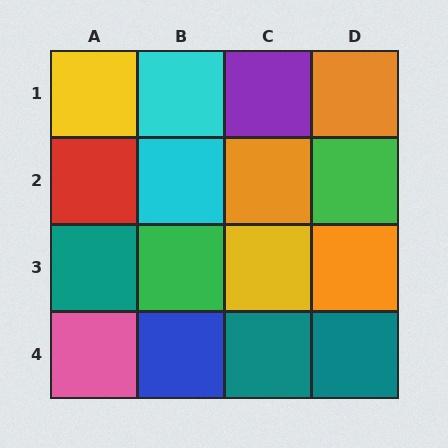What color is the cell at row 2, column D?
Green.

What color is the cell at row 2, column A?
Red.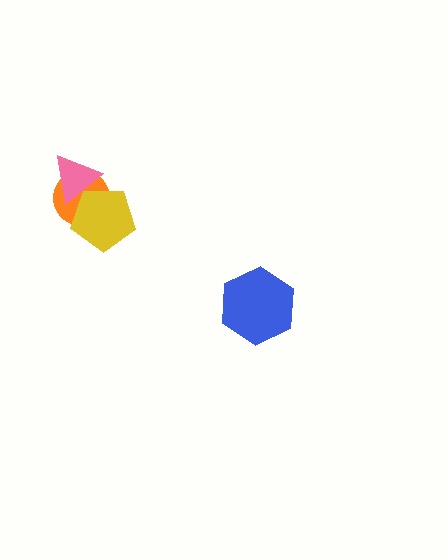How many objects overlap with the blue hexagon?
0 objects overlap with the blue hexagon.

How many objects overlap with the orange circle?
2 objects overlap with the orange circle.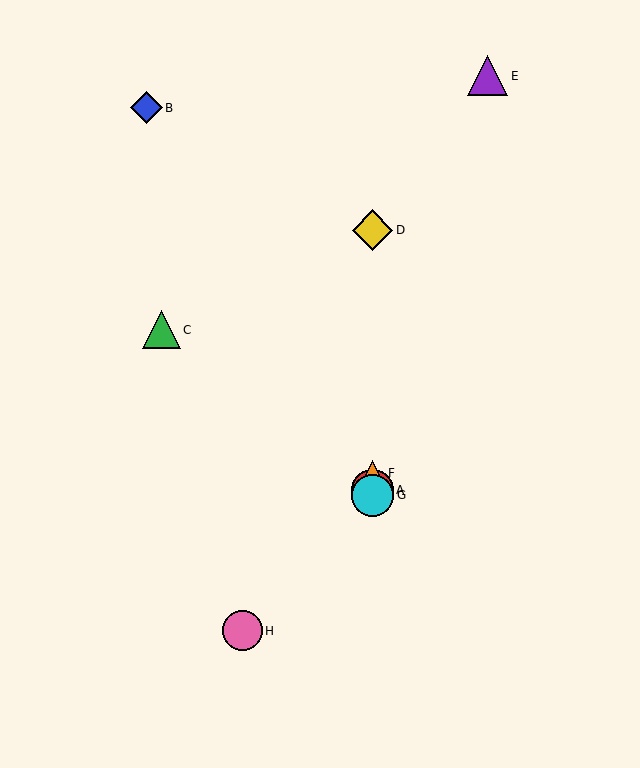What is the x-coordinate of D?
Object D is at x≈372.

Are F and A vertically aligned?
Yes, both are at x≈372.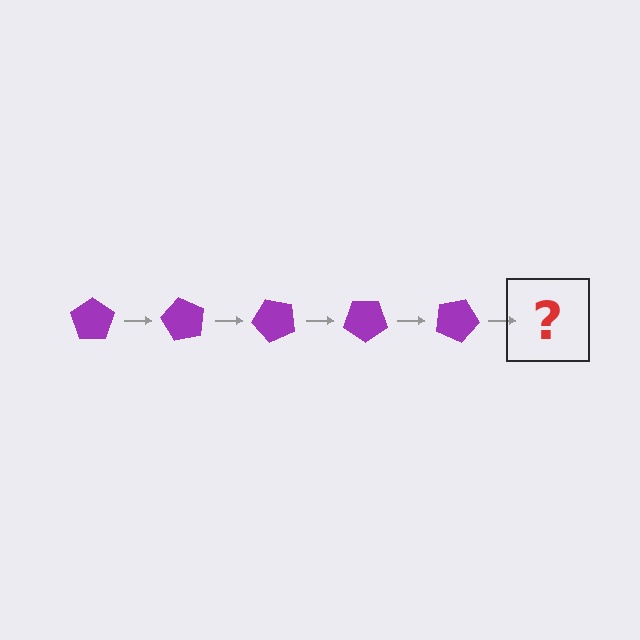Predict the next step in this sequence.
The next step is a purple pentagon rotated 300 degrees.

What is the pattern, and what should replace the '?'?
The pattern is that the pentagon rotates 60 degrees each step. The '?' should be a purple pentagon rotated 300 degrees.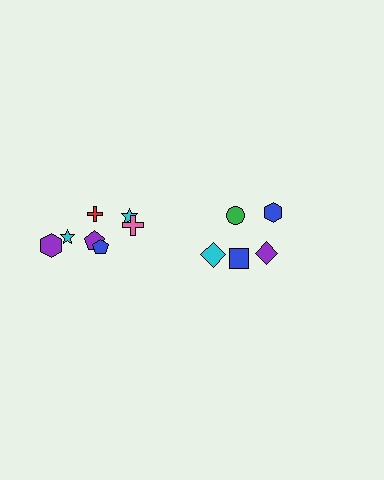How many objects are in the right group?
There are 5 objects.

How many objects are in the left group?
There are 7 objects.